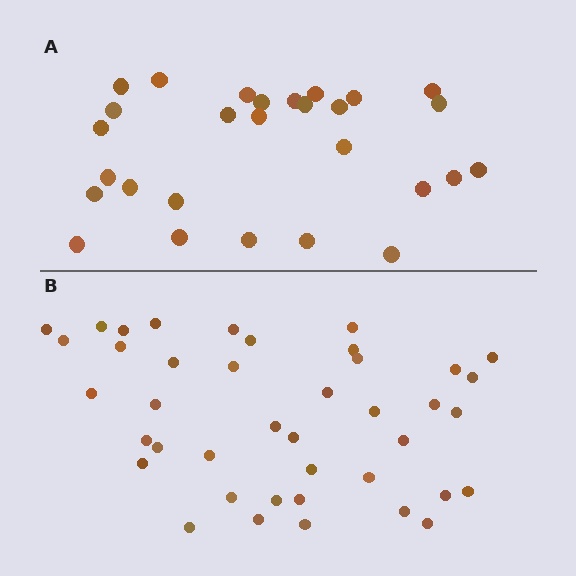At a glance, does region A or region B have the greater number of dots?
Region B (the bottom region) has more dots.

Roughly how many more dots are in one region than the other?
Region B has approximately 15 more dots than region A.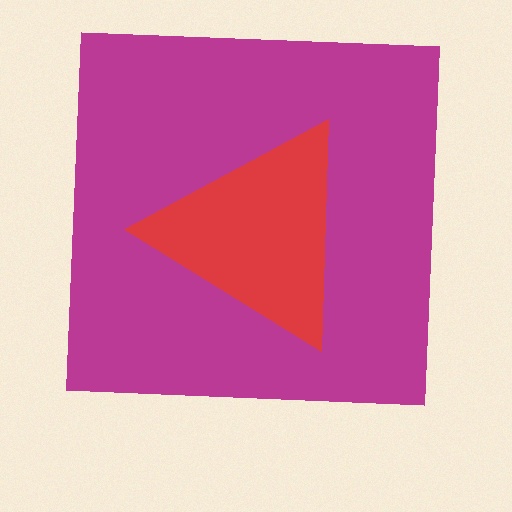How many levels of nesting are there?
2.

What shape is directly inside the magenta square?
The red triangle.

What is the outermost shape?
The magenta square.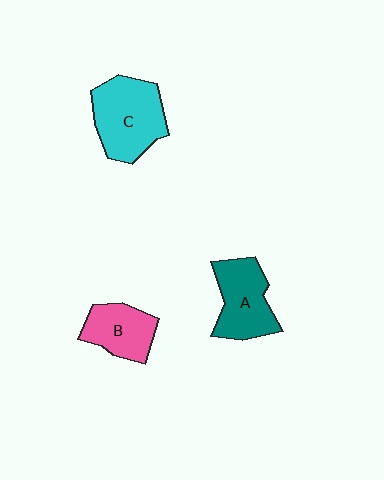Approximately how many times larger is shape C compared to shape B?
Approximately 1.5 times.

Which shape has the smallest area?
Shape B (pink).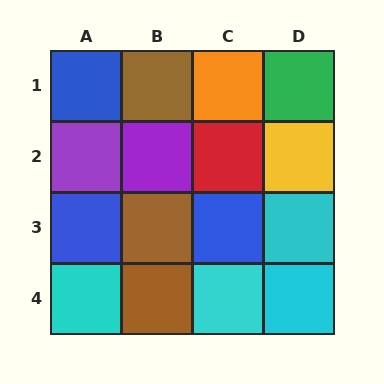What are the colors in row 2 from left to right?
Purple, purple, red, yellow.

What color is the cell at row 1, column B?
Brown.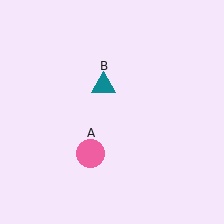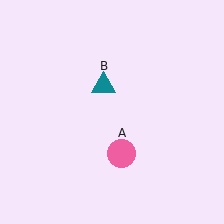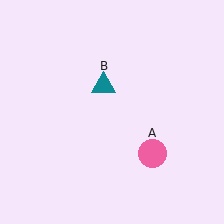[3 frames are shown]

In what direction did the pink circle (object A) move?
The pink circle (object A) moved right.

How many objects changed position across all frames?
1 object changed position: pink circle (object A).